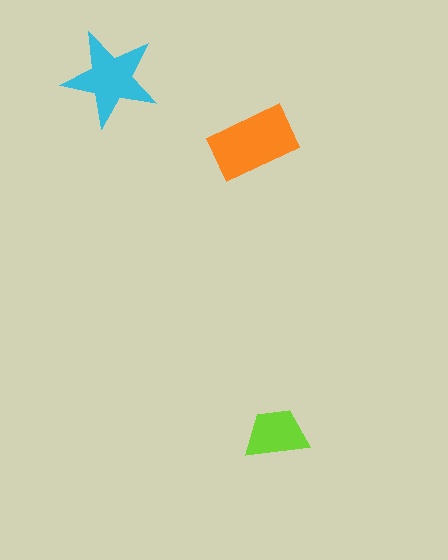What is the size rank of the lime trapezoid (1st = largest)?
3rd.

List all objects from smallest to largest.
The lime trapezoid, the cyan star, the orange rectangle.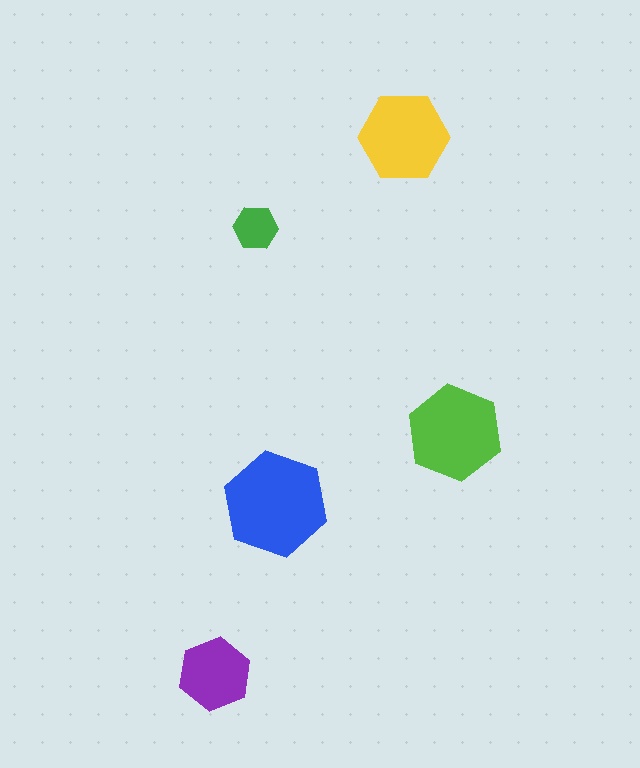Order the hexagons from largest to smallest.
the blue one, the lime one, the yellow one, the purple one, the green one.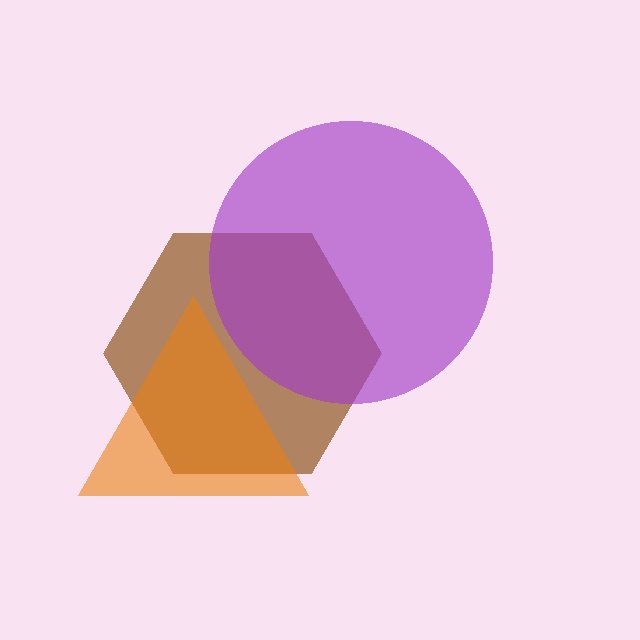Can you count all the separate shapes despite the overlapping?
Yes, there are 3 separate shapes.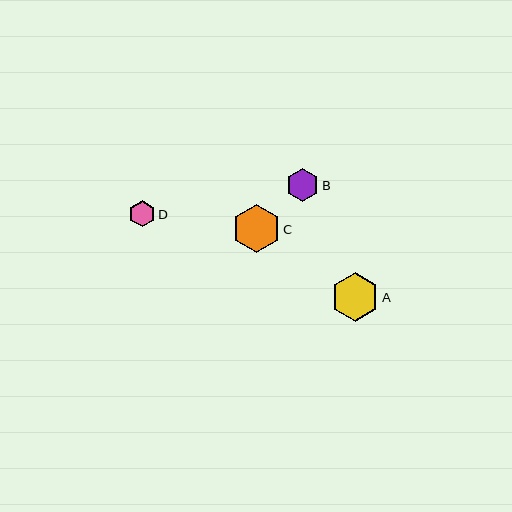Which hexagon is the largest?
Hexagon C is the largest with a size of approximately 48 pixels.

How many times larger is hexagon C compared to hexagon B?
Hexagon C is approximately 1.5 times the size of hexagon B.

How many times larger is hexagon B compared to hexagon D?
Hexagon B is approximately 1.3 times the size of hexagon D.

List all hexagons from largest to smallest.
From largest to smallest: C, A, B, D.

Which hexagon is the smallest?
Hexagon D is the smallest with a size of approximately 26 pixels.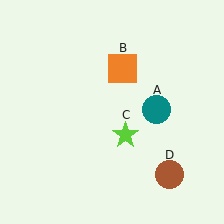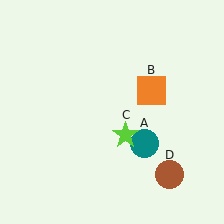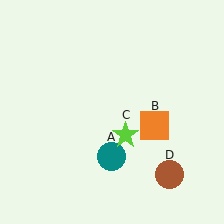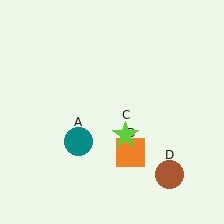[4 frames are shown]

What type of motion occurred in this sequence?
The teal circle (object A), orange square (object B) rotated clockwise around the center of the scene.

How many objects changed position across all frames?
2 objects changed position: teal circle (object A), orange square (object B).